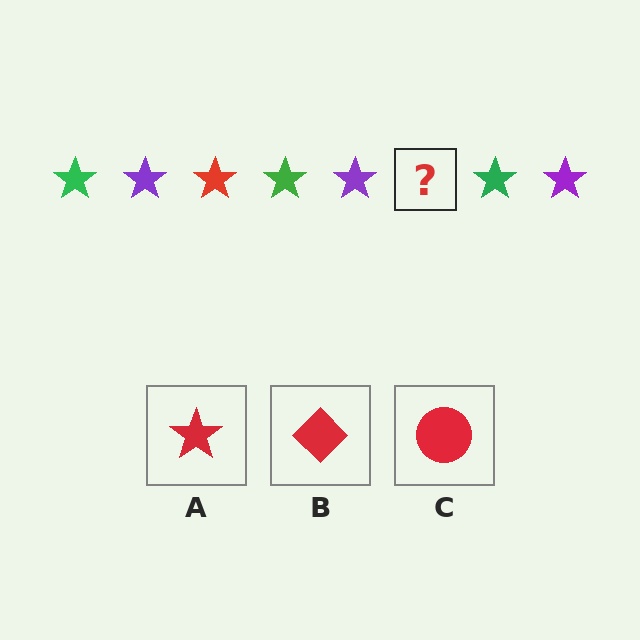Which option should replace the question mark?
Option A.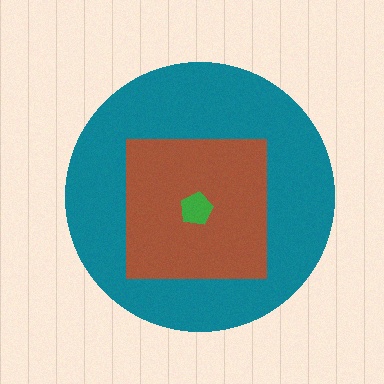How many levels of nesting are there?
3.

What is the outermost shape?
The teal circle.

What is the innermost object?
The green pentagon.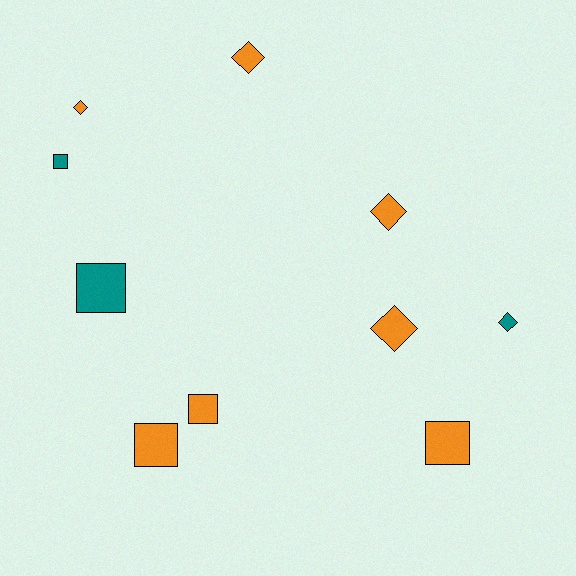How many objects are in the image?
There are 10 objects.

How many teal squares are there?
There are 2 teal squares.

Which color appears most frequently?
Orange, with 7 objects.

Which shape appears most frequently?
Square, with 5 objects.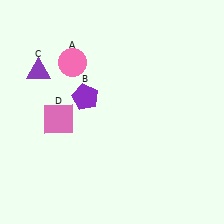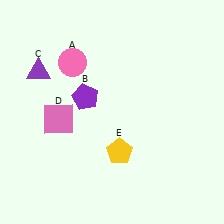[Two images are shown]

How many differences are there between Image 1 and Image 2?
There is 1 difference between the two images.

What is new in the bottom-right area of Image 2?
A yellow pentagon (E) was added in the bottom-right area of Image 2.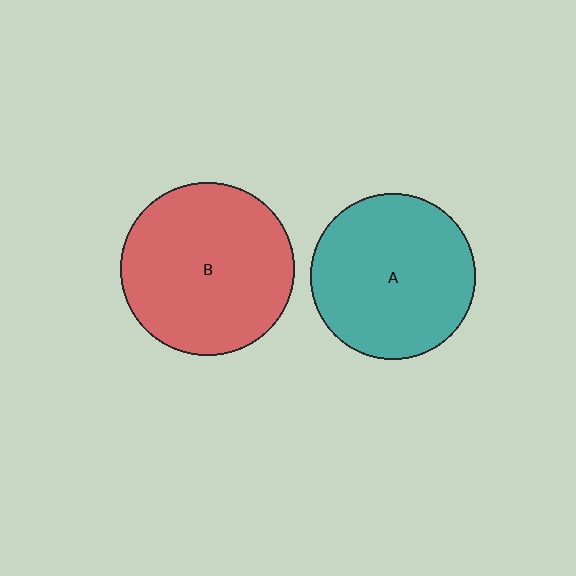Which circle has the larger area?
Circle B (red).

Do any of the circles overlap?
No, none of the circles overlap.